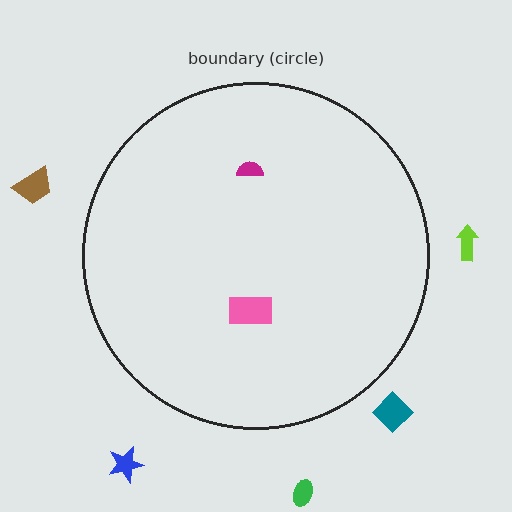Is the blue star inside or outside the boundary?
Outside.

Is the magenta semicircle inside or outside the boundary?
Inside.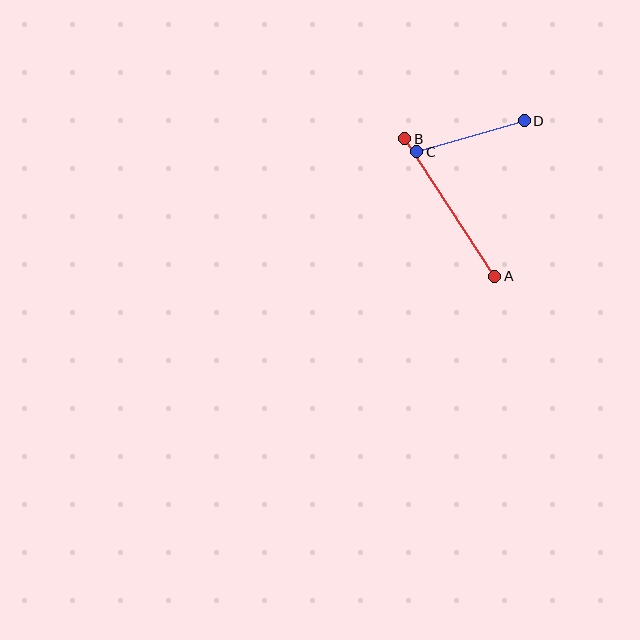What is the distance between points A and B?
The distance is approximately 164 pixels.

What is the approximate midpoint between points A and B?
The midpoint is at approximately (450, 207) pixels.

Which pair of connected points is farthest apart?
Points A and B are farthest apart.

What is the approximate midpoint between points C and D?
The midpoint is at approximately (470, 136) pixels.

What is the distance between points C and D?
The distance is approximately 112 pixels.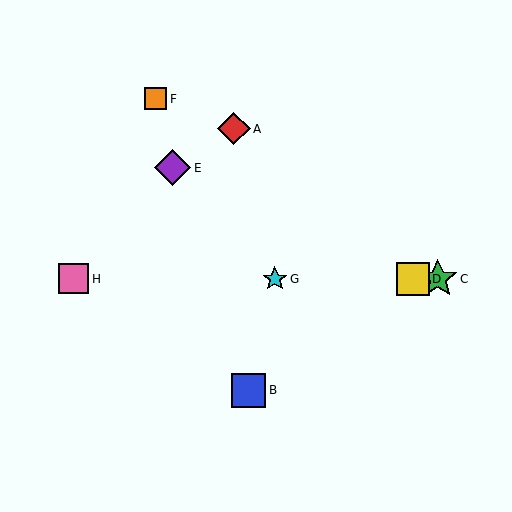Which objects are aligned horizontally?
Objects C, D, G, H are aligned horizontally.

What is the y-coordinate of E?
Object E is at y≈168.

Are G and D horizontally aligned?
Yes, both are at y≈279.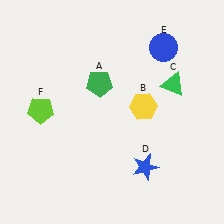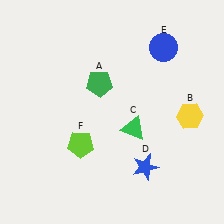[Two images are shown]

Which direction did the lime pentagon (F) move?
The lime pentagon (F) moved right.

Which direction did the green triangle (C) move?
The green triangle (C) moved down.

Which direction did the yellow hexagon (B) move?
The yellow hexagon (B) moved right.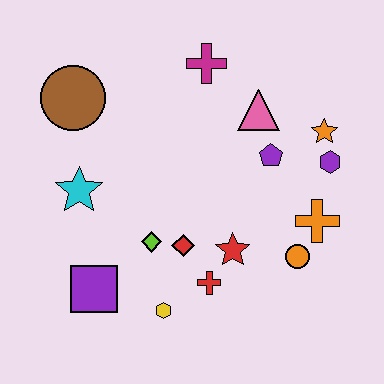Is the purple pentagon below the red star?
No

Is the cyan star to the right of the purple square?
No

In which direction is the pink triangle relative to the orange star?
The pink triangle is to the left of the orange star.